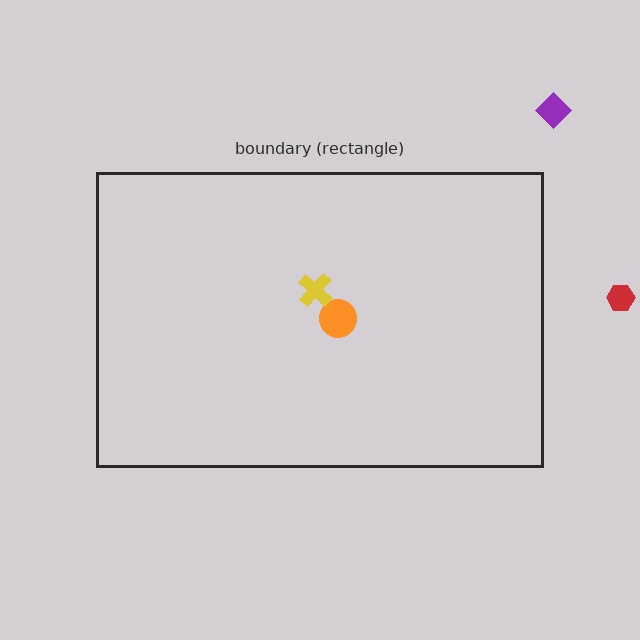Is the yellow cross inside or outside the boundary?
Inside.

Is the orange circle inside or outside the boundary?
Inside.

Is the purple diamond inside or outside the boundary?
Outside.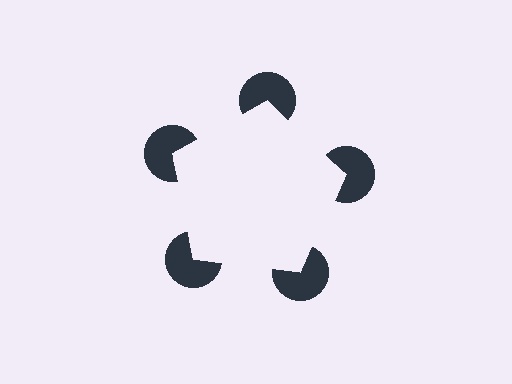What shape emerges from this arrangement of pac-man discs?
An illusory pentagon — its edges are inferred from the aligned wedge cuts in the pac-man discs, not physically drawn.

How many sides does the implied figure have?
5 sides.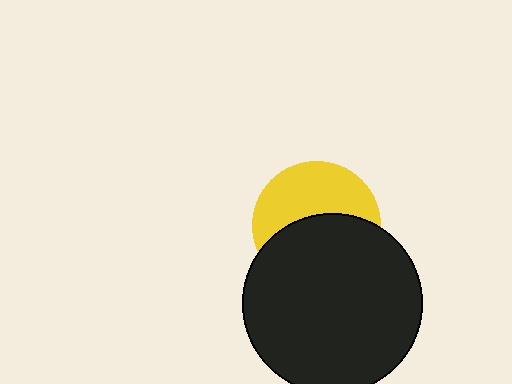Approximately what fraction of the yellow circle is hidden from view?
Roughly 53% of the yellow circle is hidden behind the black circle.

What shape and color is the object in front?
The object in front is a black circle.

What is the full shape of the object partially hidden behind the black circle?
The partially hidden object is a yellow circle.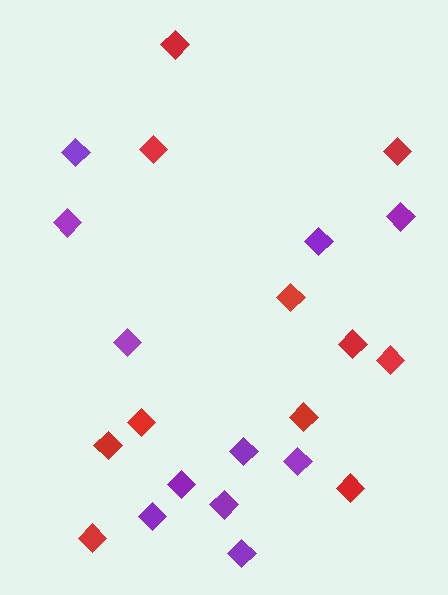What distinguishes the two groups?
There are 2 groups: one group of purple diamonds (11) and one group of red diamonds (11).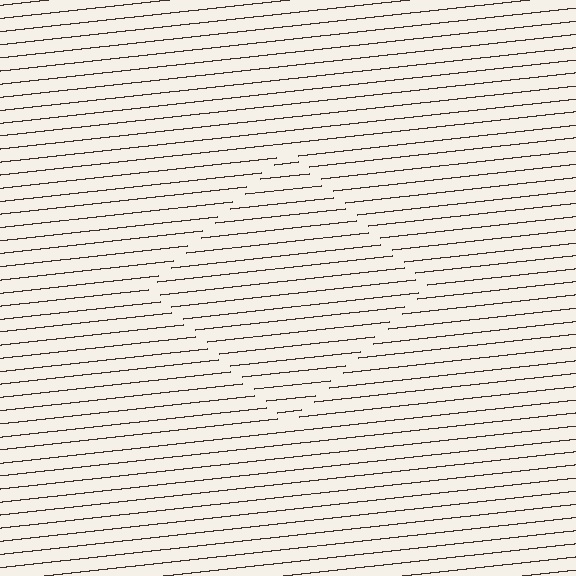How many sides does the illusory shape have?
4 sides — the line-ends trace a square.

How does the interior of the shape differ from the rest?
The interior of the shape contains the same grating, shifted by half a period — the contour is defined by the phase discontinuity where line-ends from the inner and outer gratings abut.